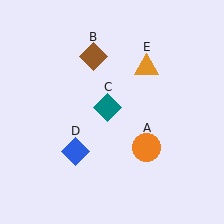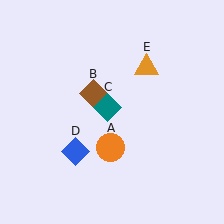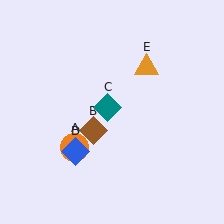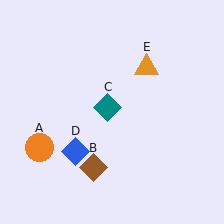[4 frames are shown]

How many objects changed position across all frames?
2 objects changed position: orange circle (object A), brown diamond (object B).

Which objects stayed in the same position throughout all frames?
Teal diamond (object C) and blue diamond (object D) and orange triangle (object E) remained stationary.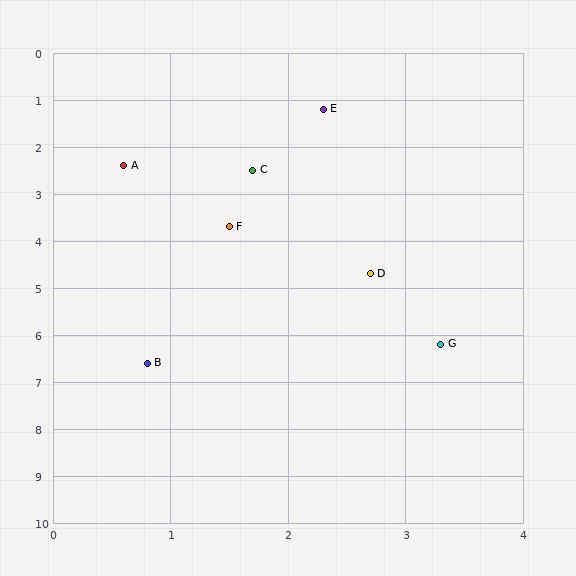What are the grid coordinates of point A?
Point A is at approximately (0.6, 2.4).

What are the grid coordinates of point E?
Point E is at approximately (2.3, 1.2).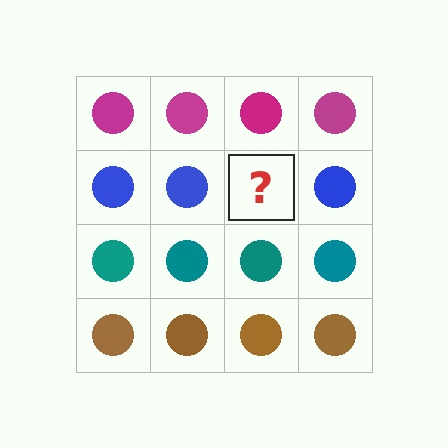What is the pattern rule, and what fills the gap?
The rule is that each row has a consistent color. The gap should be filled with a blue circle.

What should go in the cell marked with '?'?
The missing cell should contain a blue circle.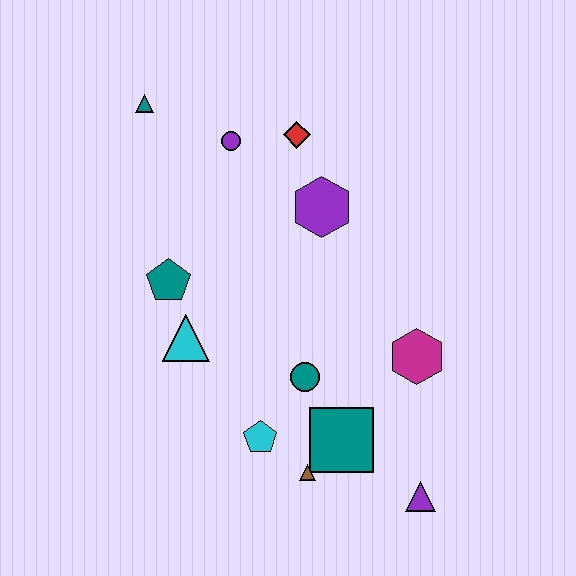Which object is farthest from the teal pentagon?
The purple triangle is farthest from the teal pentagon.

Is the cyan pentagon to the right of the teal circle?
No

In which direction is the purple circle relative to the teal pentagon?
The purple circle is above the teal pentagon.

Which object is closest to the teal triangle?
The purple circle is closest to the teal triangle.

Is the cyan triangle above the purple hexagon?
No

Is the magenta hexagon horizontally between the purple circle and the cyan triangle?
No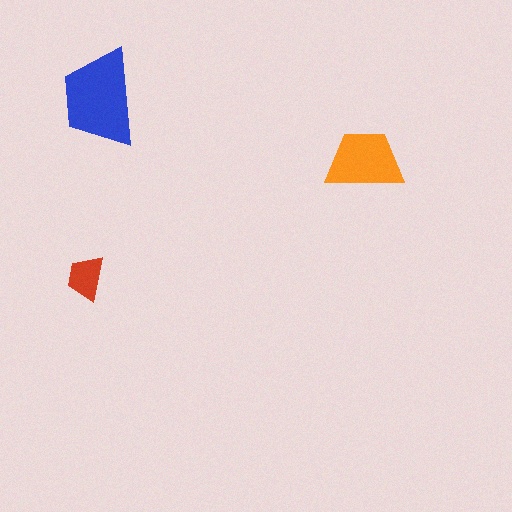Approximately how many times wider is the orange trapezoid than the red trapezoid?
About 1.5 times wider.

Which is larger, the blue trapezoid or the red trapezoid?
The blue one.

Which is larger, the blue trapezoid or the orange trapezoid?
The blue one.